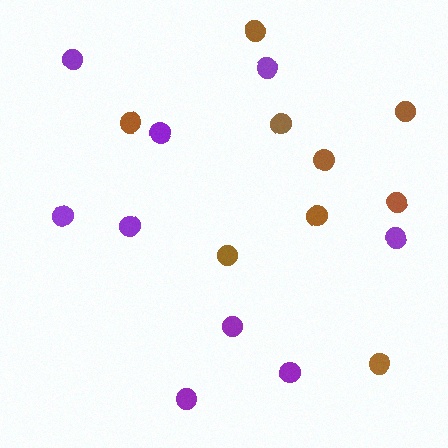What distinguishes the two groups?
There are 2 groups: one group of brown circles (9) and one group of purple circles (9).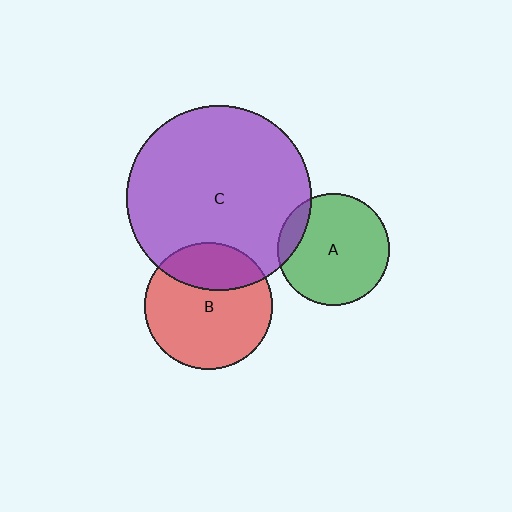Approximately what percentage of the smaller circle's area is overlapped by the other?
Approximately 10%.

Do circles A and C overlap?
Yes.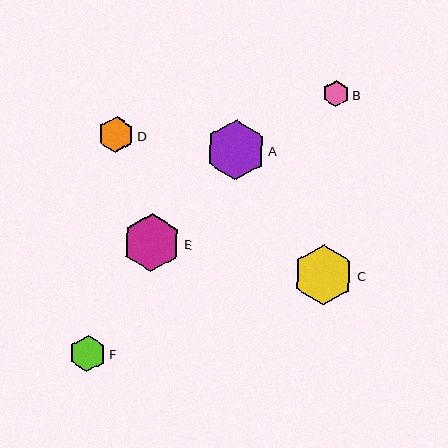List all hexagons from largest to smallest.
From largest to smallest: C, A, E, F, D, B.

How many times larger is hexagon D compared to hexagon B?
Hexagon D is approximately 1.4 times the size of hexagon B.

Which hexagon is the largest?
Hexagon C is the largest with a size of approximately 61 pixels.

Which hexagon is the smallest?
Hexagon B is the smallest with a size of approximately 26 pixels.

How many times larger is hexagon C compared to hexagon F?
Hexagon C is approximately 1.7 times the size of hexagon F.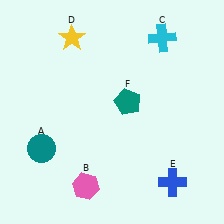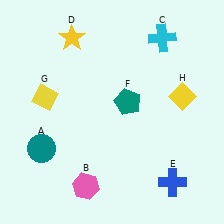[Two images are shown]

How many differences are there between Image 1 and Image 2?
There are 2 differences between the two images.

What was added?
A yellow diamond (G), a yellow diamond (H) were added in Image 2.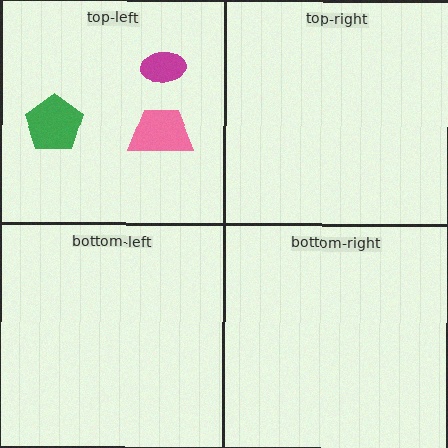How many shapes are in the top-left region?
3.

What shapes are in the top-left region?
The pink trapezoid, the green pentagon, the magenta ellipse.